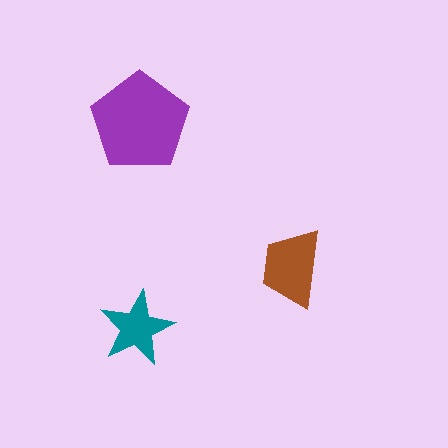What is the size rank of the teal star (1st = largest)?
3rd.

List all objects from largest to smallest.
The purple pentagon, the brown trapezoid, the teal star.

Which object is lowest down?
The teal star is bottommost.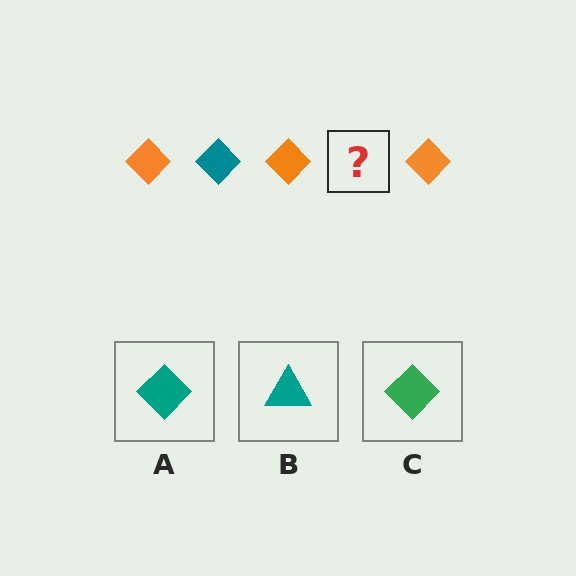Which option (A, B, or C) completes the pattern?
A.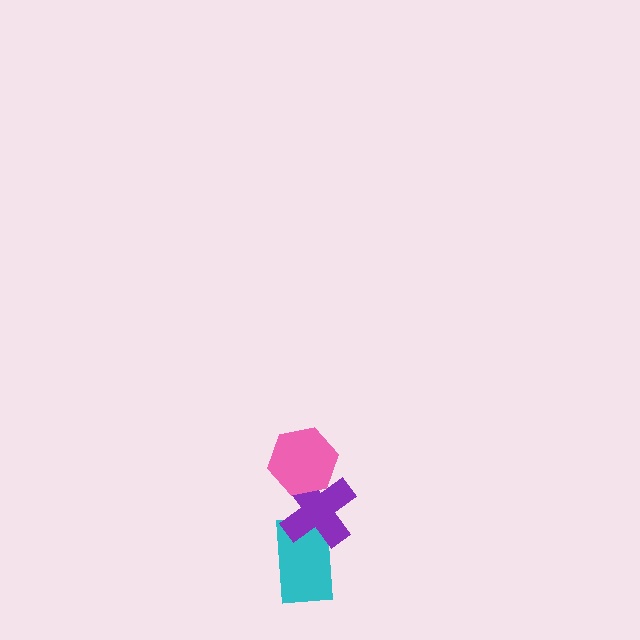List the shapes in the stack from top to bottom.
From top to bottom: the pink hexagon, the purple cross, the cyan rectangle.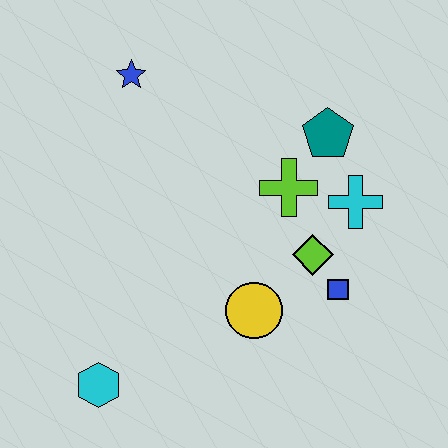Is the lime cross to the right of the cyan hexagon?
Yes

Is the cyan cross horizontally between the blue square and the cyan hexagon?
No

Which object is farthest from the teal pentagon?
The cyan hexagon is farthest from the teal pentagon.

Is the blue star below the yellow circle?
No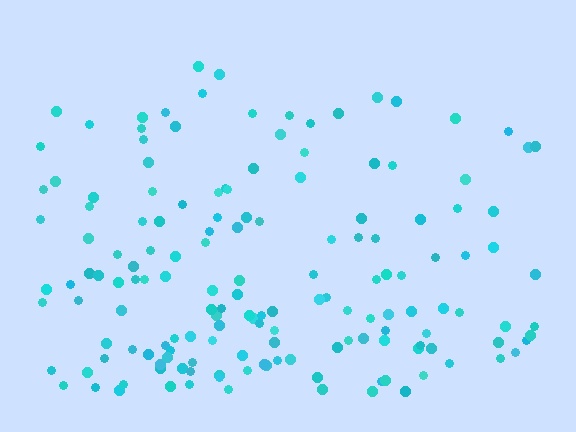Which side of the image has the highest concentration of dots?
The bottom.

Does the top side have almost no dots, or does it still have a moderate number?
Still a moderate number, just noticeably fewer than the bottom.